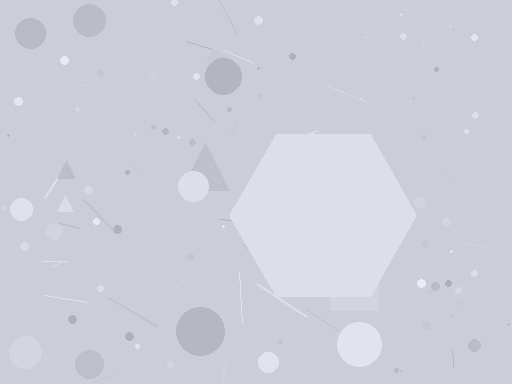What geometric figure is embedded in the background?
A hexagon is embedded in the background.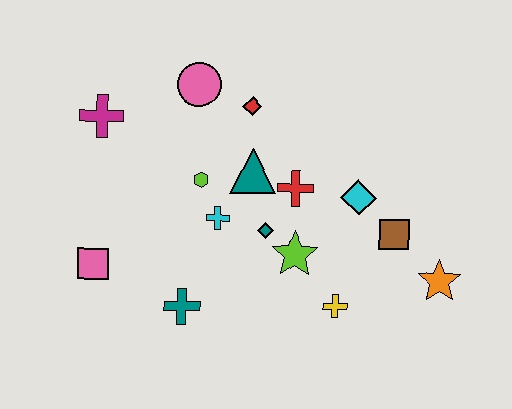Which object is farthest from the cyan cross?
The orange star is farthest from the cyan cross.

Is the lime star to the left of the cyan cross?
No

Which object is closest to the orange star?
The brown square is closest to the orange star.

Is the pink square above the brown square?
No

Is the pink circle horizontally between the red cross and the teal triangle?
No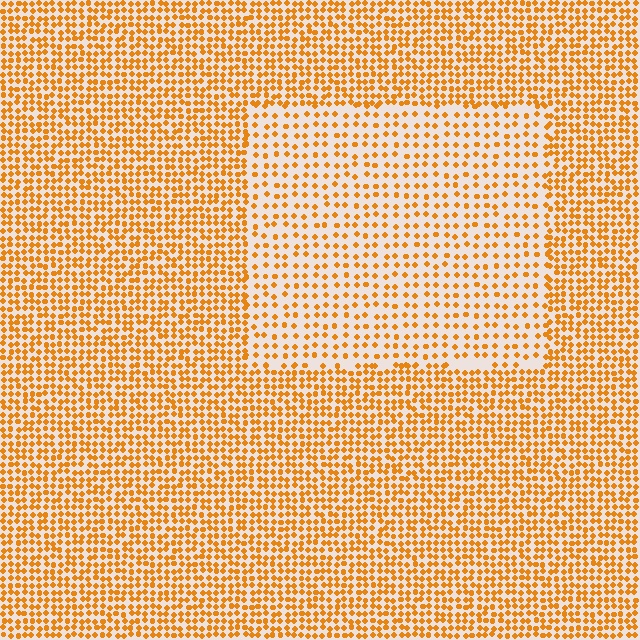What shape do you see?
I see a rectangle.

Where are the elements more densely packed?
The elements are more densely packed outside the rectangle boundary.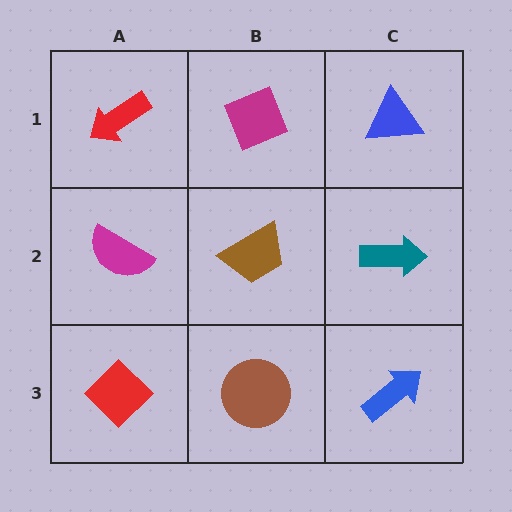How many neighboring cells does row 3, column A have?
2.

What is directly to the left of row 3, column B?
A red diamond.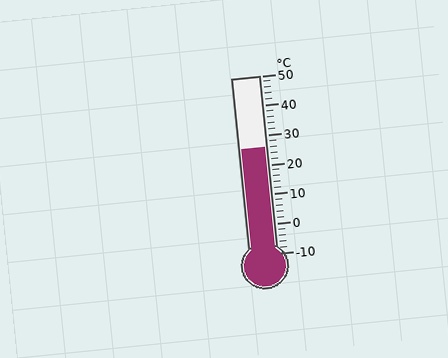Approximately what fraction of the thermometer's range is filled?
The thermometer is filled to approximately 60% of its range.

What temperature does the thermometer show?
The thermometer shows approximately 26°C.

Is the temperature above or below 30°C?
The temperature is below 30°C.